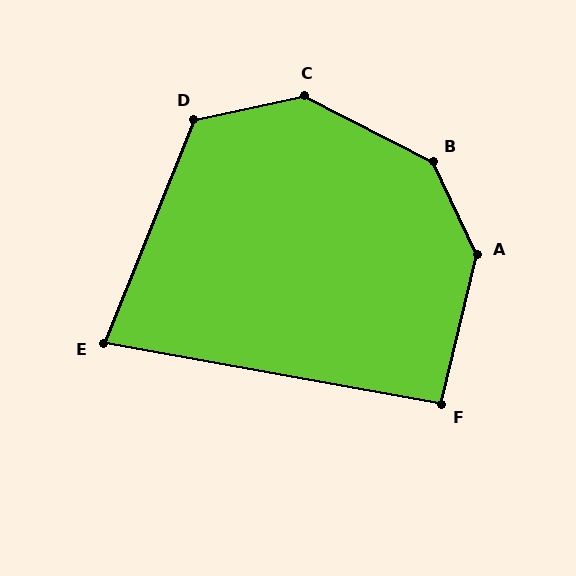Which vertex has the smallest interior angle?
E, at approximately 78 degrees.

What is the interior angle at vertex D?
Approximately 124 degrees (obtuse).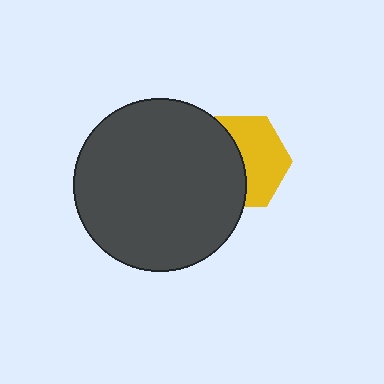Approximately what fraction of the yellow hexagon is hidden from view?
Roughly 48% of the yellow hexagon is hidden behind the dark gray circle.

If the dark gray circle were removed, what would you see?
You would see the complete yellow hexagon.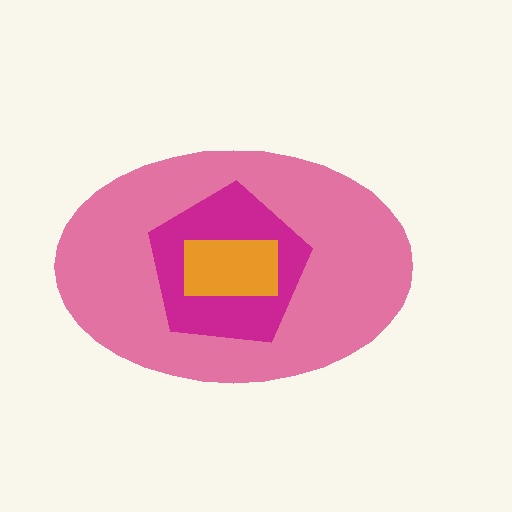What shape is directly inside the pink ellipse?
The magenta pentagon.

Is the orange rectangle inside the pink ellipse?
Yes.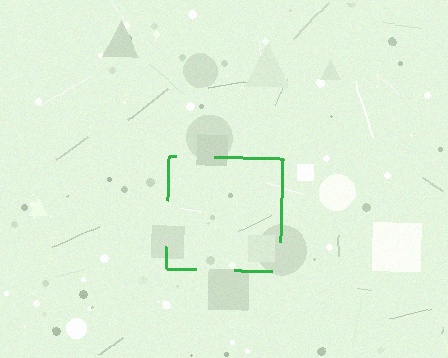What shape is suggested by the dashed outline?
The dashed outline suggests a square.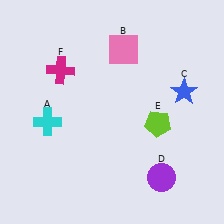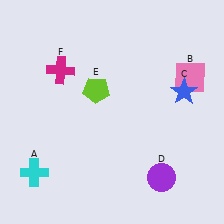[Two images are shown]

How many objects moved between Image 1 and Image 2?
3 objects moved between the two images.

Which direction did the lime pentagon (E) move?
The lime pentagon (E) moved left.